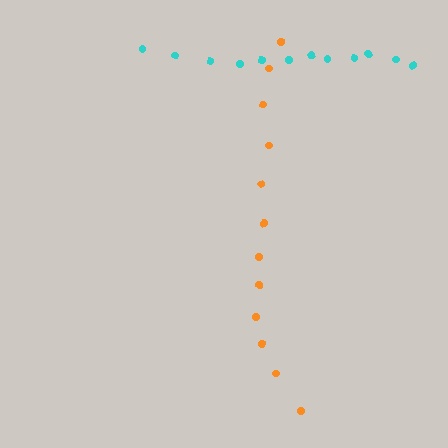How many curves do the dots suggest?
There are 2 distinct paths.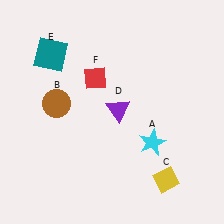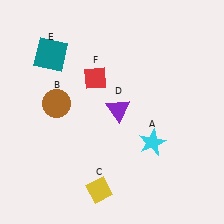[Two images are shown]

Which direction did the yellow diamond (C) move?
The yellow diamond (C) moved left.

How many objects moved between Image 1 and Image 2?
1 object moved between the two images.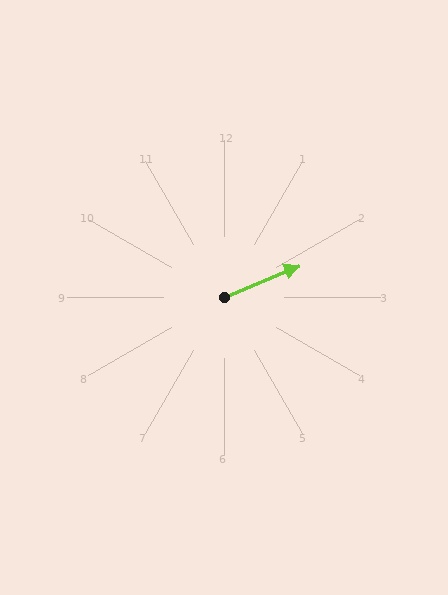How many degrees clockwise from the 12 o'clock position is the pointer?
Approximately 67 degrees.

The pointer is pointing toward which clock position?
Roughly 2 o'clock.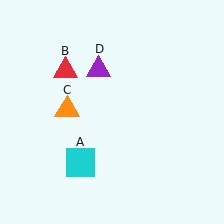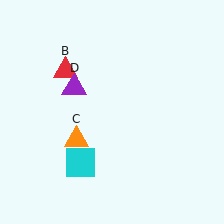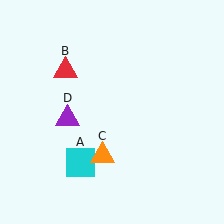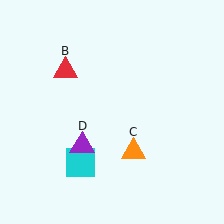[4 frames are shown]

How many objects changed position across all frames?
2 objects changed position: orange triangle (object C), purple triangle (object D).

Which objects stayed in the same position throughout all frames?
Cyan square (object A) and red triangle (object B) remained stationary.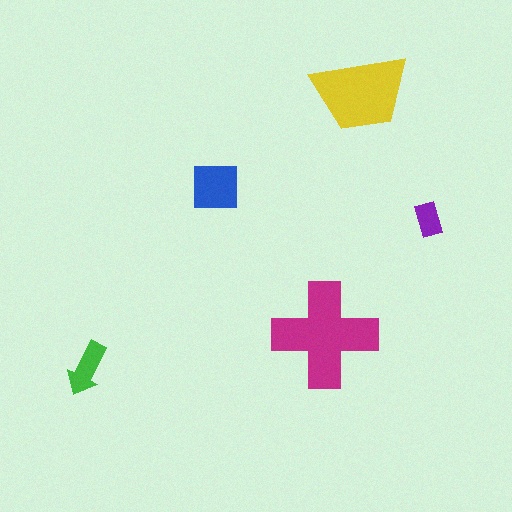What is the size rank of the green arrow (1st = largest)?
4th.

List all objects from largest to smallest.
The magenta cross, the yellow trapezoid, the blue square, the green arrow, the purple rectangle.